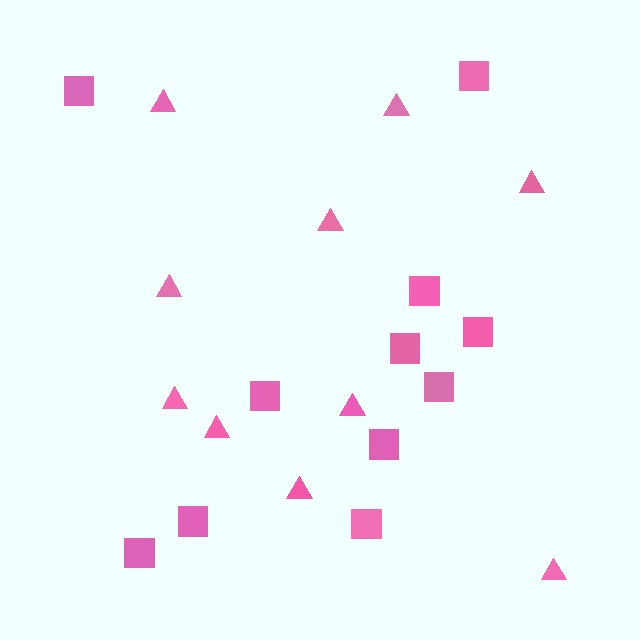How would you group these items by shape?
There are 2 groups: one group of triangles (10) and one group of squares (11).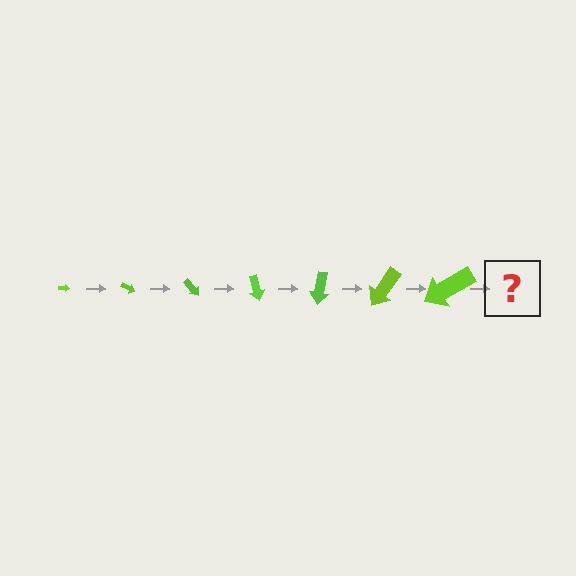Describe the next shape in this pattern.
It should be an arrow, larger than the previous one and rotated 175 degrees from the start.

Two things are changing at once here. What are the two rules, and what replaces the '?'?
The two rules are that the arrow grows larger each step and it rotates 25 degrees each step. The '?' should be an arrow, larger than the previous one and rotated 175 degrees from the start.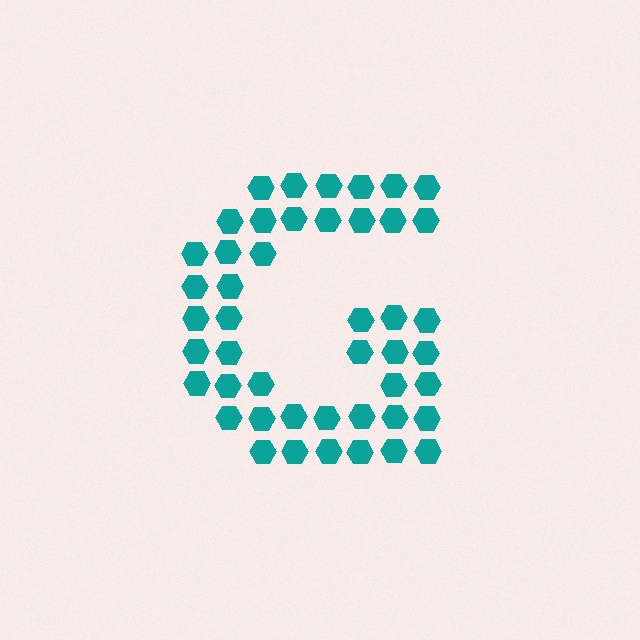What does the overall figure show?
The overall figure shows the letter G.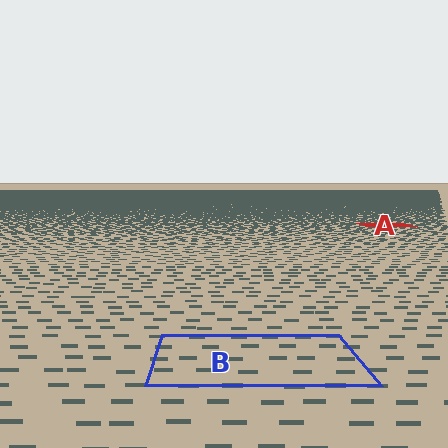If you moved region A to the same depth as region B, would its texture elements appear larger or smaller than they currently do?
They would appear larger. At a closer depth, the same texture elements are projected at a bigger on-screen size.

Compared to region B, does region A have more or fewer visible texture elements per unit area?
Region A has more texture elements per unit area — they are packed more densely because it is farther away.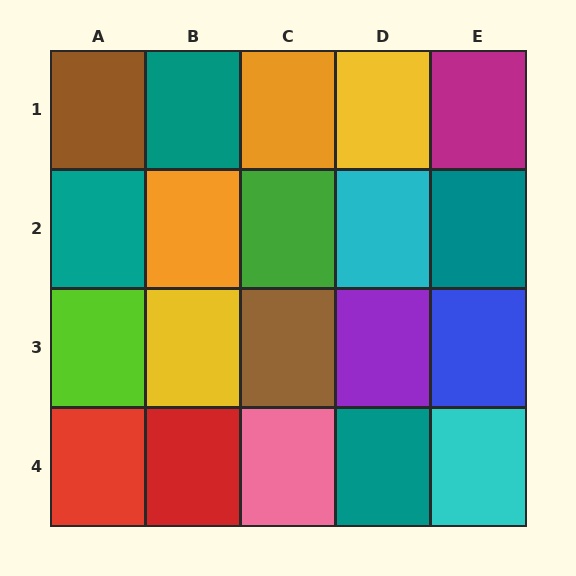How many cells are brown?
2 cells are brown.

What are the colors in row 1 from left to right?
Brown, teal, orange, yellow, magenta.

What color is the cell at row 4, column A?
Red.